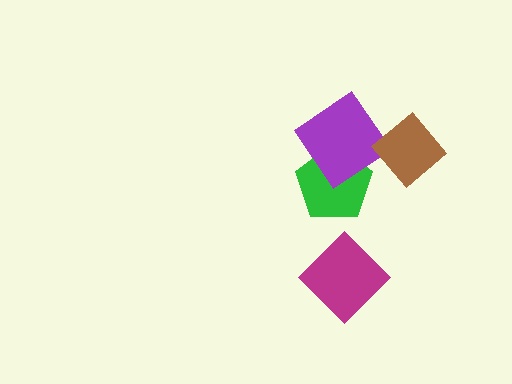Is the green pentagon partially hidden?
Yes, it is partially covered by another shape.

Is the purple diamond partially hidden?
Yes, it is partially covered by another shape.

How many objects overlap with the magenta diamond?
0 objects overlap with the magenta diamond.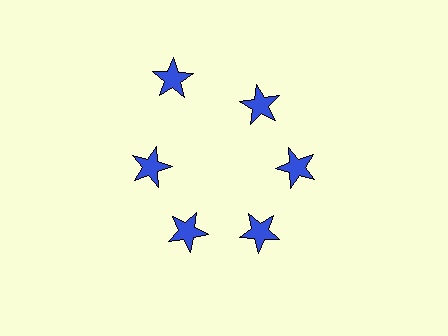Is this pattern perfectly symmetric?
No. The 6 blue stars are arranged in a ring, but one element near the 11 o'clock position is pushed outward from the center, breaking the 6-fold rotational symmetry.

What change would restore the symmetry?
The symmetry would be restored by moving it inward, back onto the ring so that all 6 stars sit at equal angles and equal distance from the center.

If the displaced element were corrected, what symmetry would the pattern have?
It would have 6-fold rotational symmetry — the pattern would map onto itself every 60 degrees.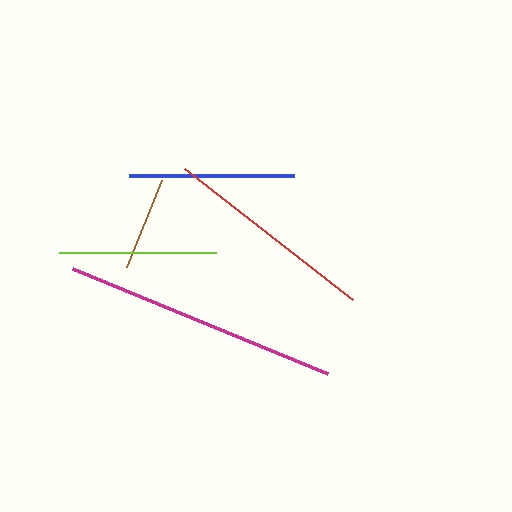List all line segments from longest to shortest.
From longest to shortest: magenta, red, blue, lime, brown.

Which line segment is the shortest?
The brown line is the shortest at approximately 94 pixels.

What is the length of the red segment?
The red segment is approximately 214 pixels long.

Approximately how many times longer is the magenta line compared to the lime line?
The magenta line is approximately 1.8 times the length of the lime line.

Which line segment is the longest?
The magenta line is the longest at approximately 275 pixels.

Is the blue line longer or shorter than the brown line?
The blue line is longer than the brown line.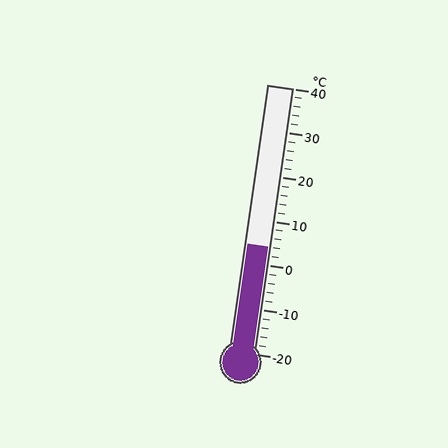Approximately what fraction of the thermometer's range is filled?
The thermometer is filled to approximately 40% of its range.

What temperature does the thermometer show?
The thermometer shows approximately 4°C.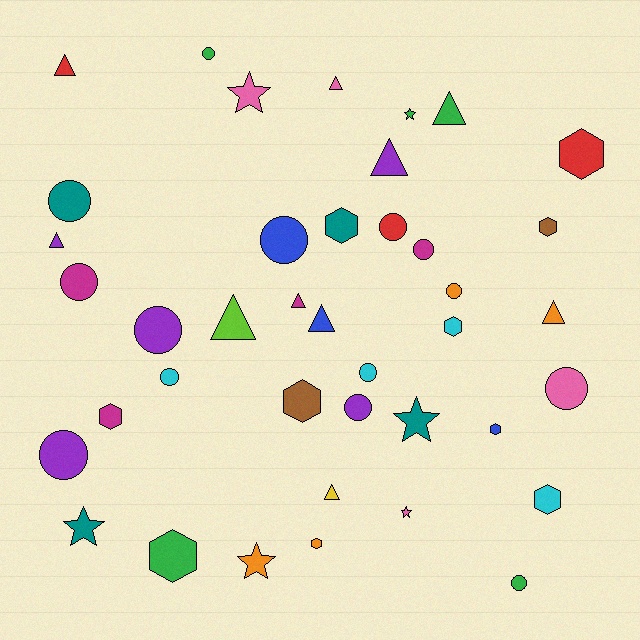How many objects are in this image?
There are 40 objects.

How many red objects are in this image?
There are 3 red objects.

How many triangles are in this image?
There are 10 triangles.